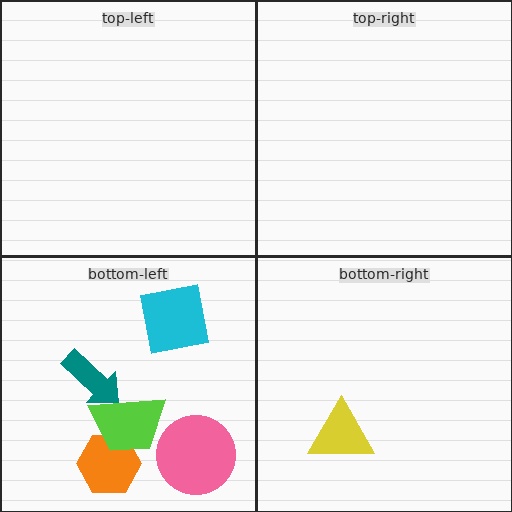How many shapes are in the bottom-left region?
5.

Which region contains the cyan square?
The bottom-left region.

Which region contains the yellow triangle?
The bottom-right region.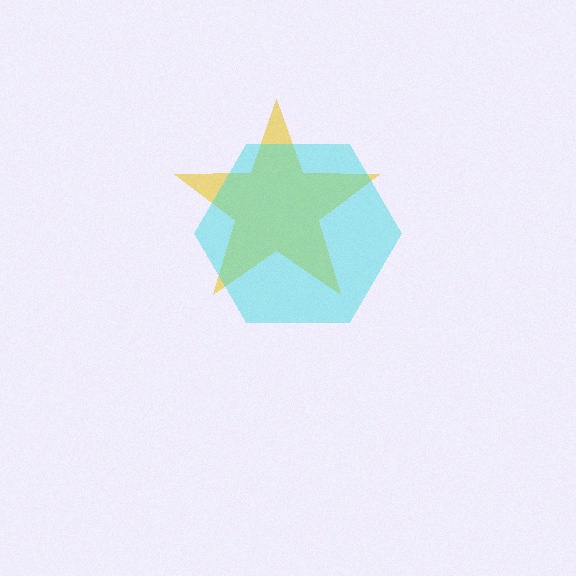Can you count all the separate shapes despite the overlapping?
Yes, there are 2 separate shapes.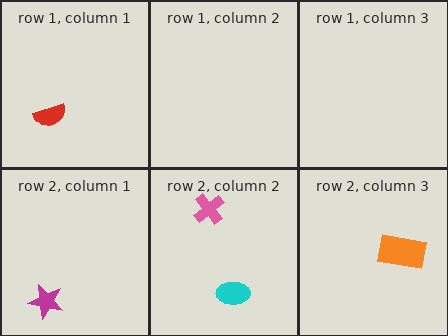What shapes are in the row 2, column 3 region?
The orange rectangle.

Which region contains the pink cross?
The row 2, column 2 region.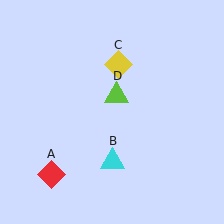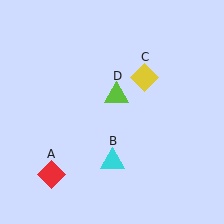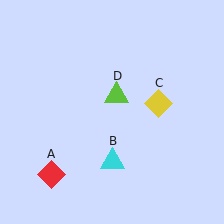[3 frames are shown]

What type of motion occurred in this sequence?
The yellow diamond (object C) rotated clockwise around the center of the scene.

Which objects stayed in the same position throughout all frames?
Red diamond (object A) and cyan triangle (object B) and lime triangle (object D) remained stationary.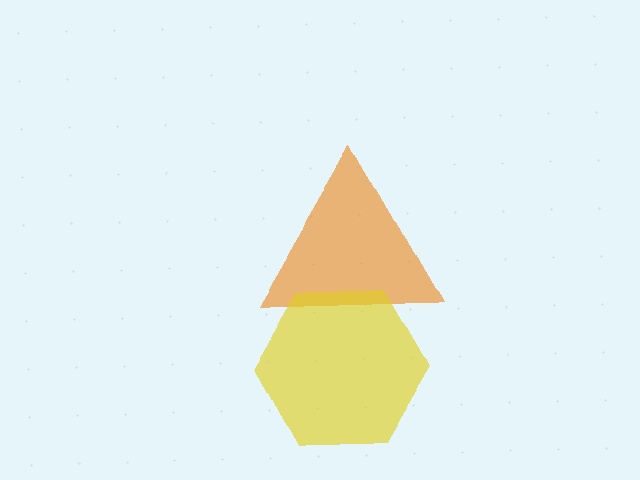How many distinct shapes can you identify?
There are 2 distinct shapes: an orange triangle, a yellow hexagon.